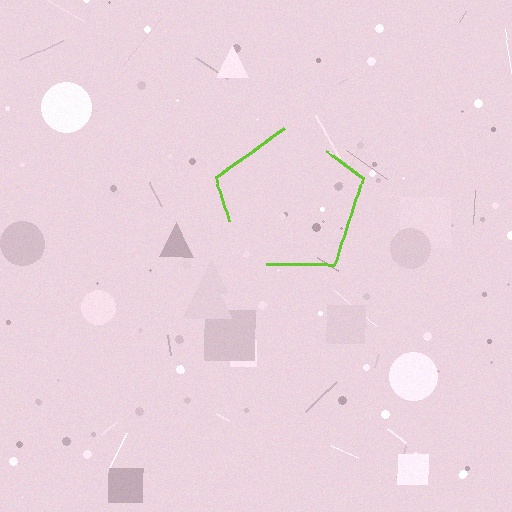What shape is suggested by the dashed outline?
The dashed outline suggests a pentagon.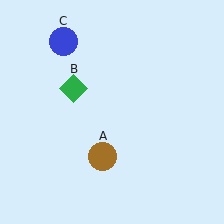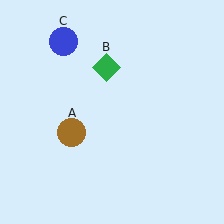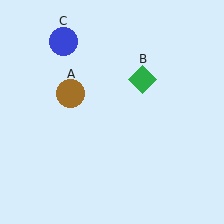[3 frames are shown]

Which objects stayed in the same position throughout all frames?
Blue circle (object C) remained stationary.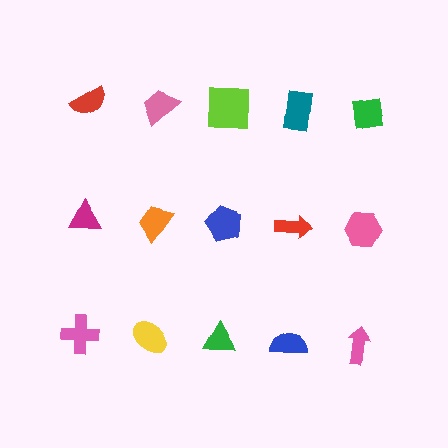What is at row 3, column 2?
A yellow ellipse.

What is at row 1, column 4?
A teal rectangle.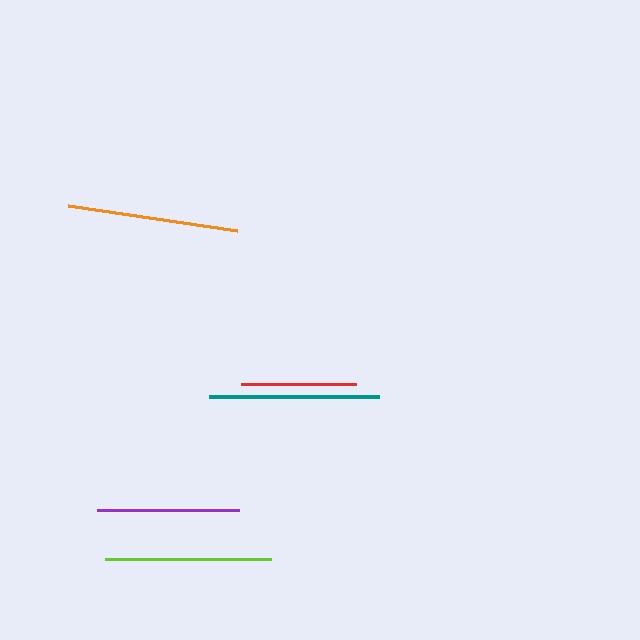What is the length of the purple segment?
The purple segment is approximately 141 pixels long.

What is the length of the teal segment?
The teal segment is approximately 169 pixels long.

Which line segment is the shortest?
The red line is the shortest at approximately 115 pixels.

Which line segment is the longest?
The orange line is the longest at approximately 171 pixels.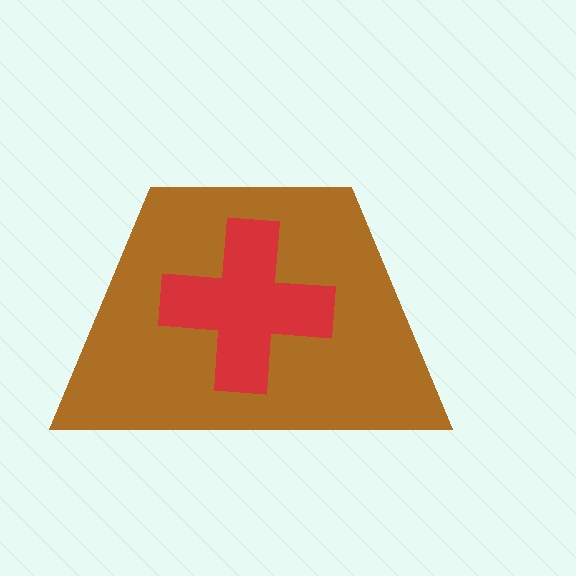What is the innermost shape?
The red cross.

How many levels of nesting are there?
2.